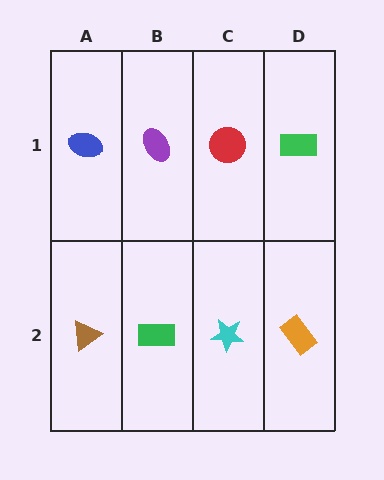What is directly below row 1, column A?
A brown triangle.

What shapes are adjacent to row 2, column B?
A purple ellipse (row 1, column B), a brown triangle (row 2, column A), a cyan star (row 2, column C).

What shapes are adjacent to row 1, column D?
An orange rectangle (row 2, column D), a red circle (row 1, column C).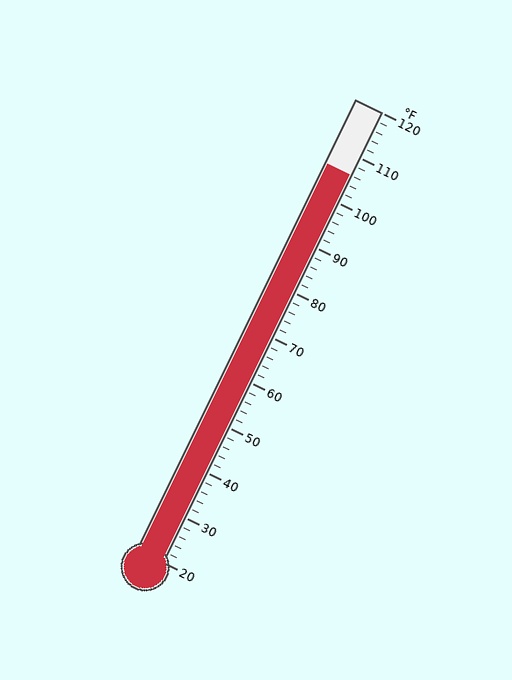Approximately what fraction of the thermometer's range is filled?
The thermometer is filled to approximately 85% of its range.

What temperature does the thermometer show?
The thermometer shows approximately 106°F.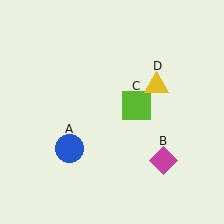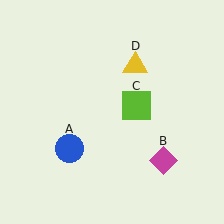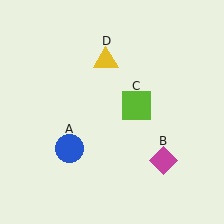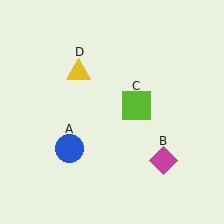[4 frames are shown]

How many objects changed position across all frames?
1 object changed position: yellow triangle (object D).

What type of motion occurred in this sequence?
The yellow triangle (object D) rotated counterclockwise around the center of the scene.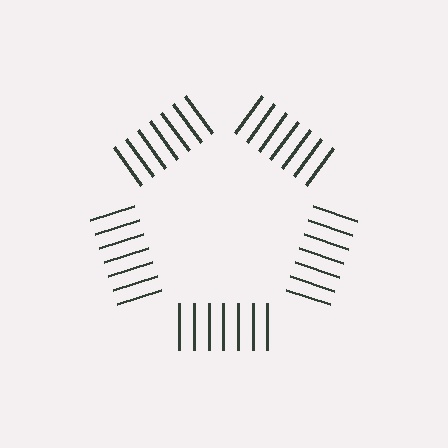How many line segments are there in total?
35 — 7 along each of the 5 edges.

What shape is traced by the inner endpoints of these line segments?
An illusory pentagon — the line segments terminate on its edges but no continuous stroke is drawn.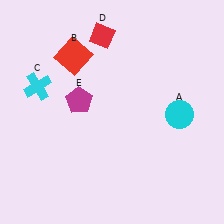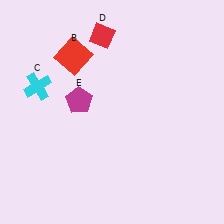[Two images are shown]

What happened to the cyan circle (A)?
The cyan circle (A) was removed in Image 2. It was in the bottom-right area of Image 1.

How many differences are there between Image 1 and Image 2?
There is 1 difference between the two images.